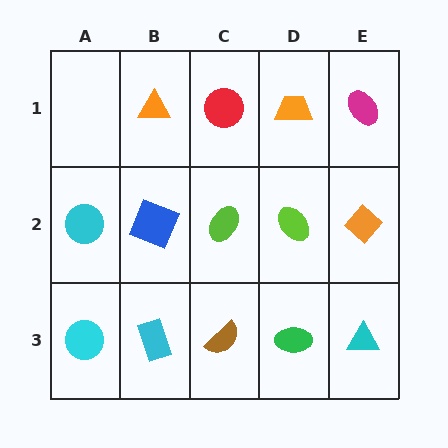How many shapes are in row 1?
4 shapes.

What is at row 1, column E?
A magenta ellipse.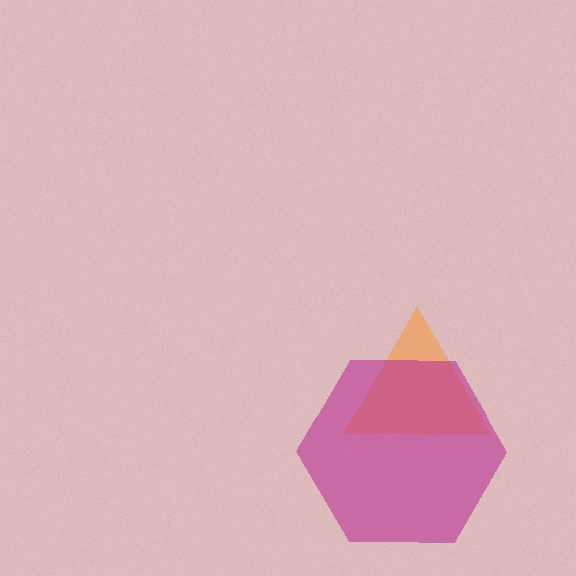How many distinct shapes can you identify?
There are 2 distinct shapes: an orange triangle, a magenta hexagon.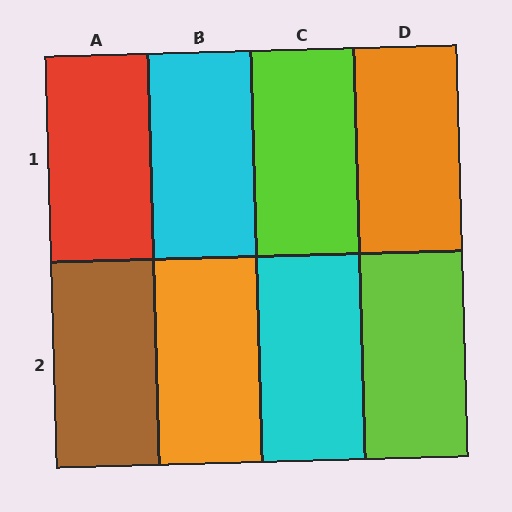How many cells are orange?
2 cells are orange.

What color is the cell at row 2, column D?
Lime.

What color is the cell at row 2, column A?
Brown.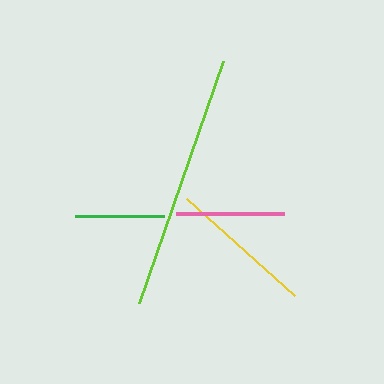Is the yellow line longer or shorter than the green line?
The yellow line is longer than the green line.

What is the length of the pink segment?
The pink segment is approximately 108 pixels long.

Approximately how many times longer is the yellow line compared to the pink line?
The yellow line is approximately 1.3 times the length of the pink line.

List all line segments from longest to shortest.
From longest to shortest: lime, yellow, pink, green.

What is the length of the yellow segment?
The yellow segment is approximately 145 pixels long.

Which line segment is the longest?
The lime line is the longest at approximately 255 pixels.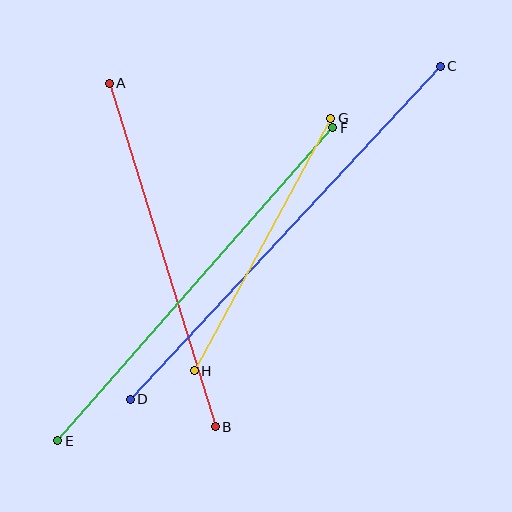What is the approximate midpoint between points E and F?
The midpoint is at approximately (195, 284) pixels.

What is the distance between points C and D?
The distance is approximately 455 pixels.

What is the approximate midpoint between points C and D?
The midpoint is at approximately (285, 233) pixels.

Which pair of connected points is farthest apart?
Points C and D are farthest apart.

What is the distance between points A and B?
The distance is approximately 359 pixels.